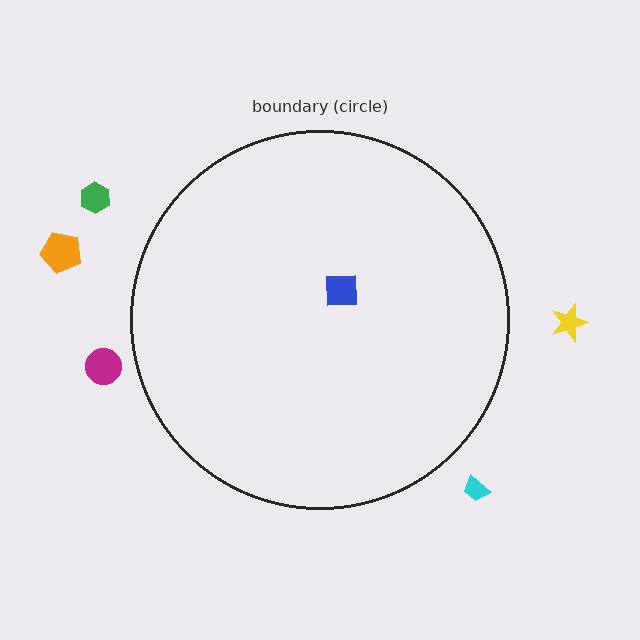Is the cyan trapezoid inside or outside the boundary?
Outside.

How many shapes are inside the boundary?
1 inside, 5 outside.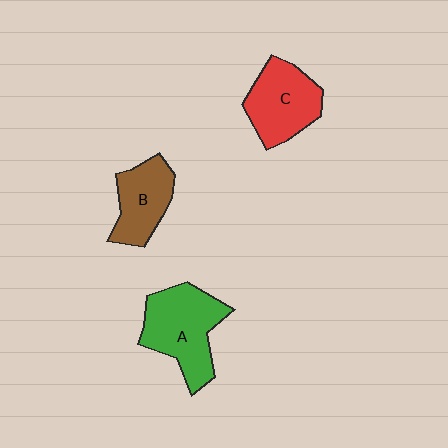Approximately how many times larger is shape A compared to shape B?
Approximately 1.5 times.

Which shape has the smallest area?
Shape B (brown).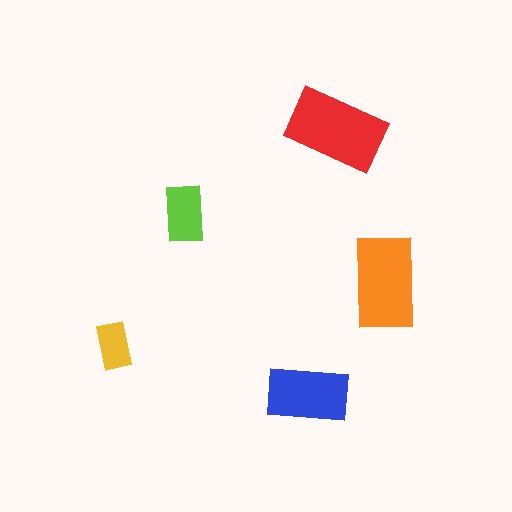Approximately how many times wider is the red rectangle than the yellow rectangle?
About 2 times wider.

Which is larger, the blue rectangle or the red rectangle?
The red one.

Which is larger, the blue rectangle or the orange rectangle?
The orange one.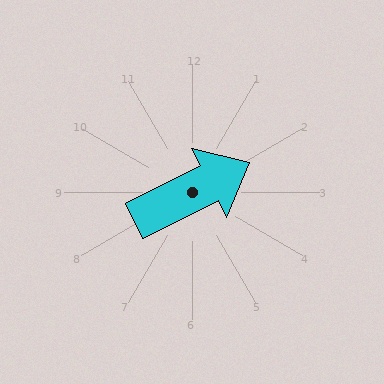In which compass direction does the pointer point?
Northeast.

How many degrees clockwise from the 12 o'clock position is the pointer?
Approximately 63 degrees.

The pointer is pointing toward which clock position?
Roughly 2 o'clock.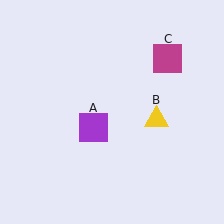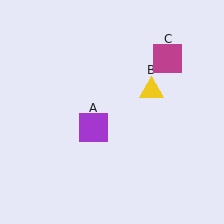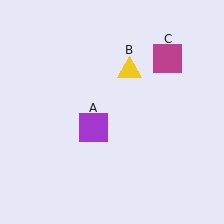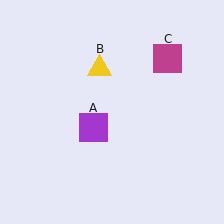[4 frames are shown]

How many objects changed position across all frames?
1 object changed position: yellow triangle (object B).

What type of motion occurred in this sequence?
The yellow triangle (object B) rotated counterclockwise around the center of the scene.